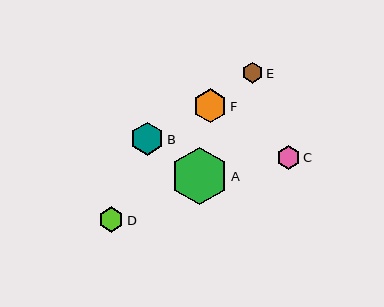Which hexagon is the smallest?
Hexagon E is the smallest with a size of approximately 21 pixels.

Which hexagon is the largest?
Hexagon A is the largest with a size of approximately 58 pixels.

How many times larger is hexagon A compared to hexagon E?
Hexagon A is approximately 2.7 times the size of hexagon E.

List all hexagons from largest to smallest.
From largest to smallest: A, F, B, D, C, E.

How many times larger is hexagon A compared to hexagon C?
Hexagon A is approximately 2.4 times the size of hexagon C.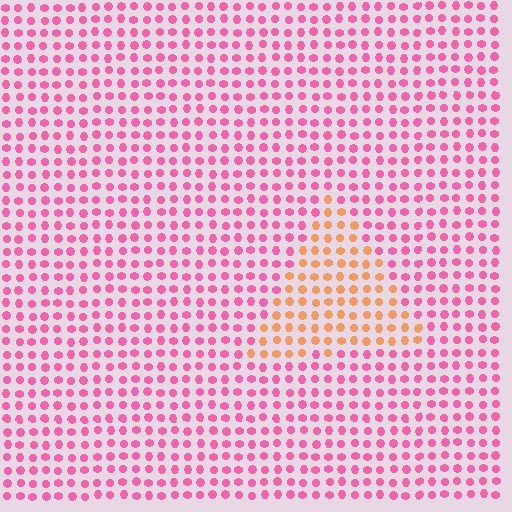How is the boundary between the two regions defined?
The boundary is defined purely by a slight shift in hue (about 54 degrees). Spacing, size, and orientation are identical on both sides.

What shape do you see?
I see a triangle.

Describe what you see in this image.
The image is filled with small pink elements in a uniform arrangement. A triangle-shaped region is visible where the elements are tinted to a slightly different hue, forming a subtle color boundary.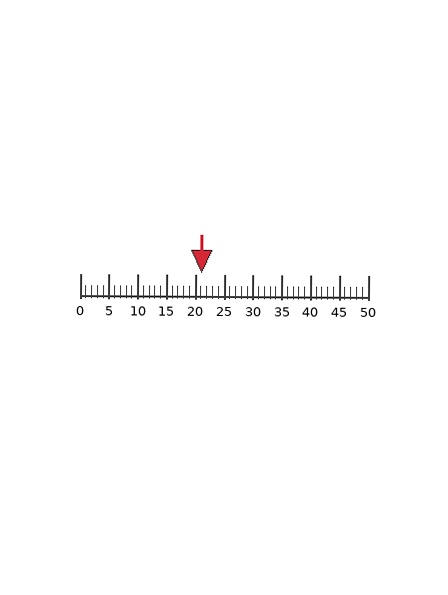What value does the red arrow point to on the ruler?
The red arrow points to approximately 21.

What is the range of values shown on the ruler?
The ruler shows values from 0 to 50.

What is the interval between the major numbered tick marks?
The major tick marks are spaced 5 units apart.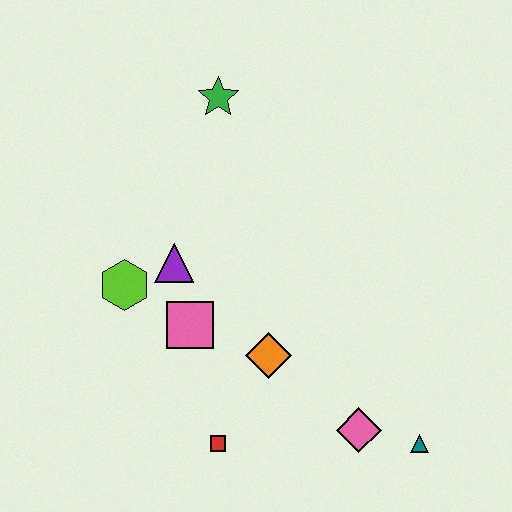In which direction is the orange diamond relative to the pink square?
The orange diamond is to the right of the pink square.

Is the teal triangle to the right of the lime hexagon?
Yes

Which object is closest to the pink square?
The purple triangle is closest to the pink square.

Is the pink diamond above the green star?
No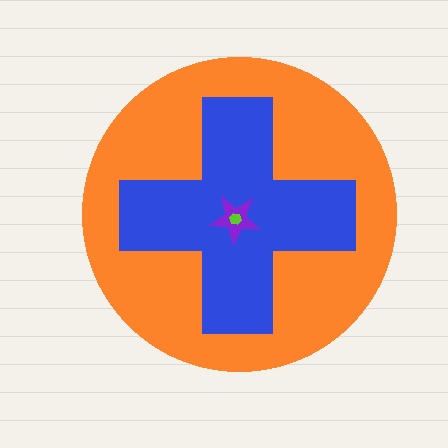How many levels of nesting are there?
4.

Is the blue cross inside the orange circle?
Yes.